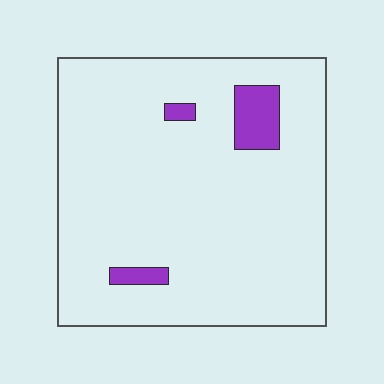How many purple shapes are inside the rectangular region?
3.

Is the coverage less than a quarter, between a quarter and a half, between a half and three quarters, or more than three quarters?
Less than a quarter.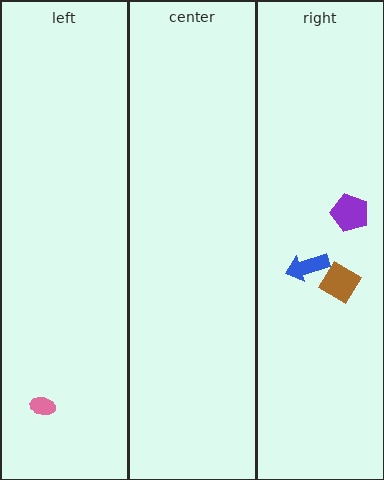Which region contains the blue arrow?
The right region.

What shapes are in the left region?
The pink ellipse.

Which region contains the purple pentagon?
The right region.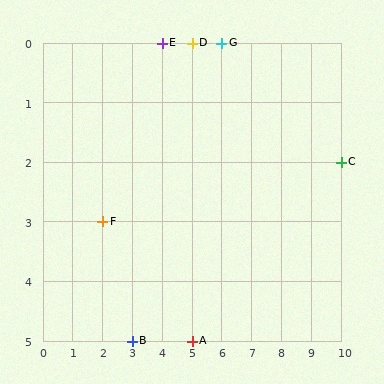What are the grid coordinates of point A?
Point A is at grid coordinates (5, 5).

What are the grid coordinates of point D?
Point D is at grid coordinates (5, 0).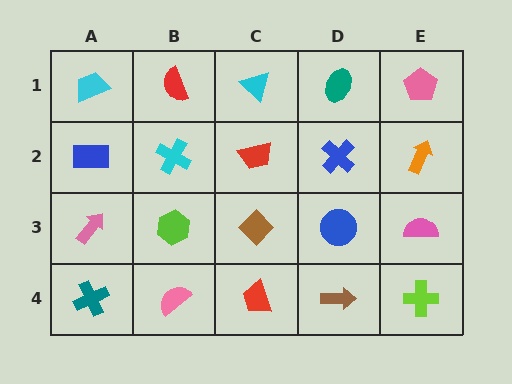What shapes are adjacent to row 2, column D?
A teal ellipse (row 1, column D), a blue circle (row 3, column D), a red trapezoid (row 2, column C), an orange arrow (row 2, column E).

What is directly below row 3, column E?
A lime cross.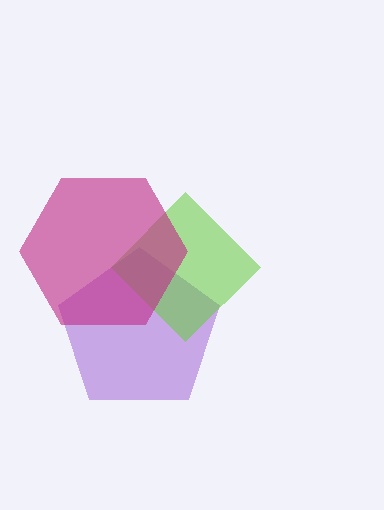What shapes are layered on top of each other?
The layered shapes are: a purple pentagon, a lime diamond, a magenta hexagon.